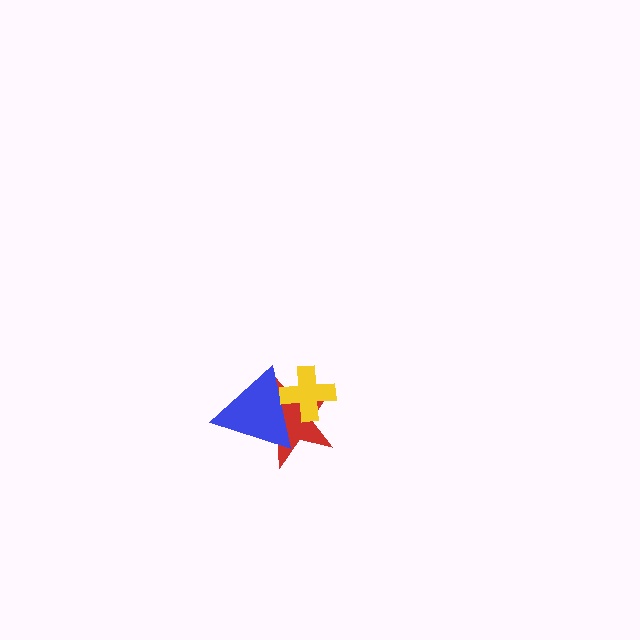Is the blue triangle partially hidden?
Yes, it is partially covered by another shape.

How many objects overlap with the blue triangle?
2 objects overlap with the blue triangle.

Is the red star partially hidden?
Yes, it is partially covered by another shape.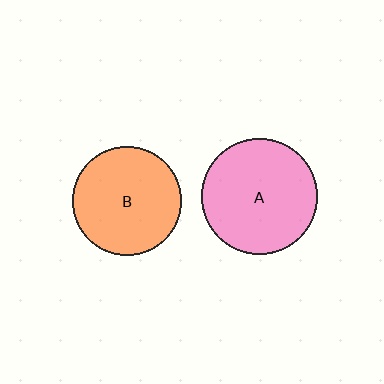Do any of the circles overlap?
No, none of the circles overlap.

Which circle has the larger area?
Circle A (pink).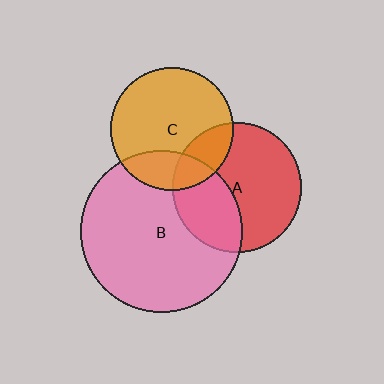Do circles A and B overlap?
Yes.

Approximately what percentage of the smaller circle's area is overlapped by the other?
Approximately 35%.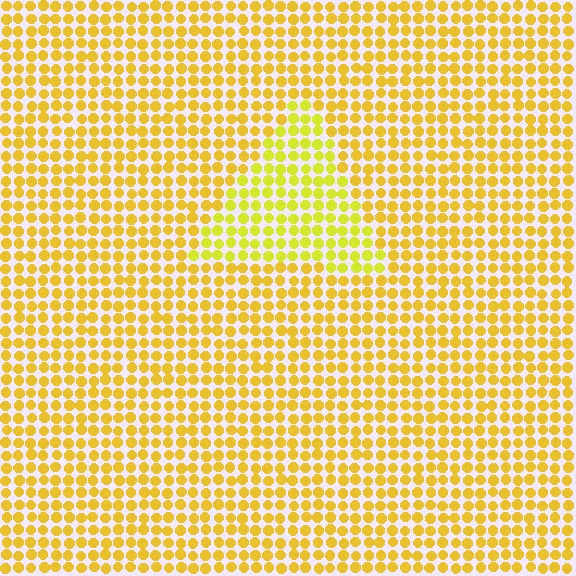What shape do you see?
I see a triangle.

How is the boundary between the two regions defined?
The boundary is defined purely by a slight shift in hue (about 19 degrees). Spacing, size, and orientation are identical on both sides.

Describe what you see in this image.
The image is filled with small yellow elements in a uniform arrangement. A triangle-shaped region is visible where the elements are tinted to a slightly different hue, forming a subtle color boundary.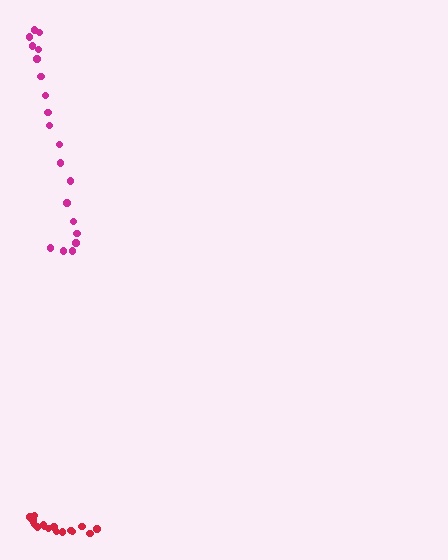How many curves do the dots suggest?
There are 2 distinct paths.